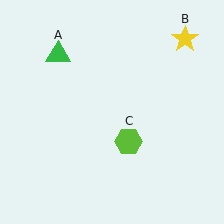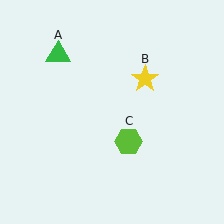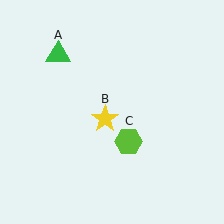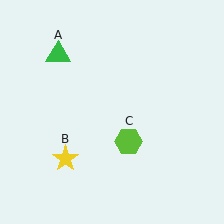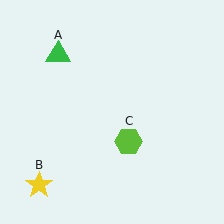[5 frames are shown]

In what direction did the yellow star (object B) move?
The yellow star (object B) moved down and to the left.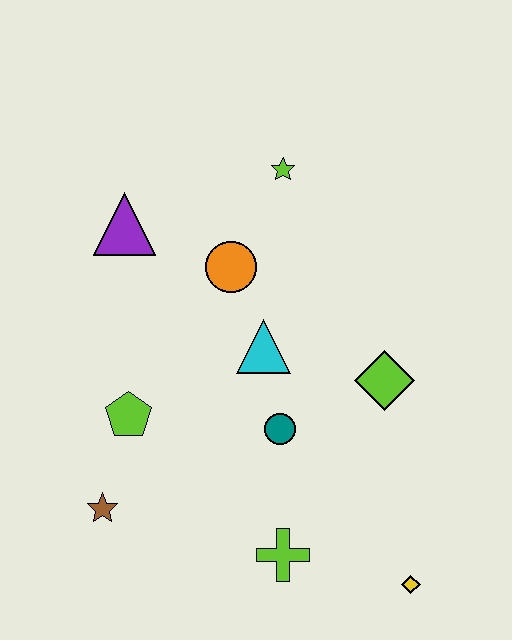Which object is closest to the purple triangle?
The orange circle is closest to the purple triangle.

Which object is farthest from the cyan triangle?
The yellow diamond is farthest from the cyan triangle.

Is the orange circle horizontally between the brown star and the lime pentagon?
No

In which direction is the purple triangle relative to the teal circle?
The purple triangle is above the teal circle.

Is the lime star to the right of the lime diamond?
No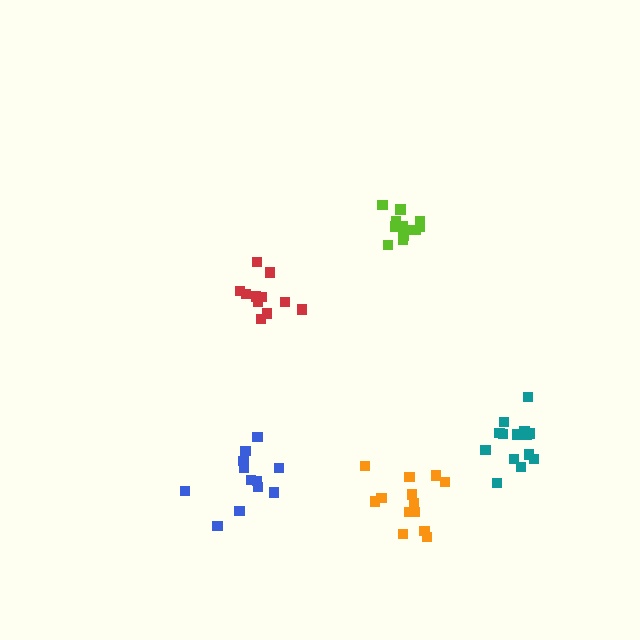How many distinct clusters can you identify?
There are 5 distinct clusters.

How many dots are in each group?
Group 1: 14 dots, Group 2: 12 dots, Group 3: 13 dots, Group 4: 12 dots, Group 5: 11 dots (62 total).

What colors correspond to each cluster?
The clusters are colored: teal, lime, orange, blue, red.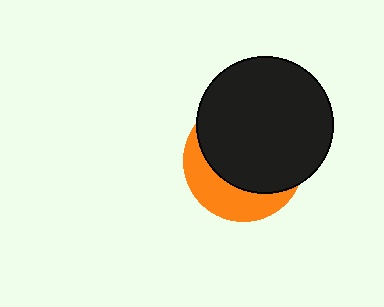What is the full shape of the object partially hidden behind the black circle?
The partially hidden object is an orange circle.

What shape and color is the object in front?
The object in front is a black circle.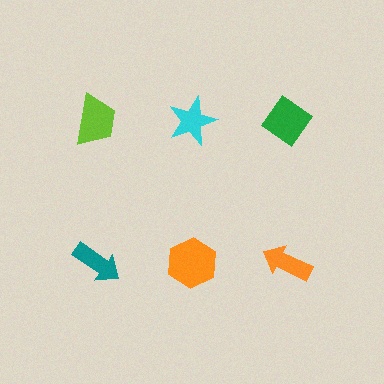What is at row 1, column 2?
A cyan star.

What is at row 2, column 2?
An orange hexagon.